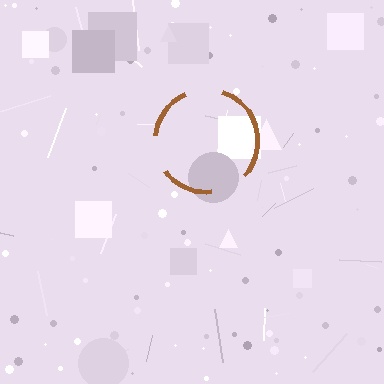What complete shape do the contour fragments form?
The contour fragments form a circle.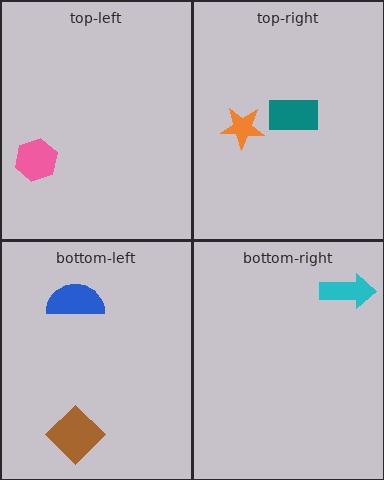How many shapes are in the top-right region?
2.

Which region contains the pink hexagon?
The top-left region.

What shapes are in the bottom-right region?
The cyan arrow.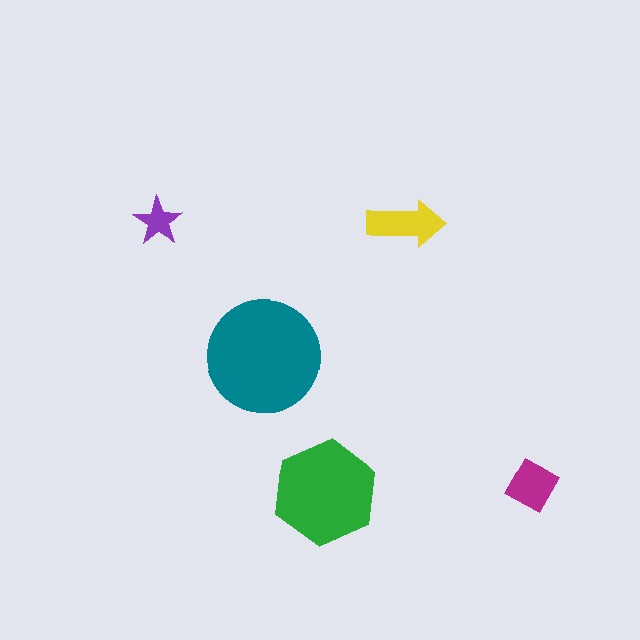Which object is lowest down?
The green hexagon is bottommost.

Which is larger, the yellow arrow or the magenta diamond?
The yellow arrow.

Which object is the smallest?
The purple star.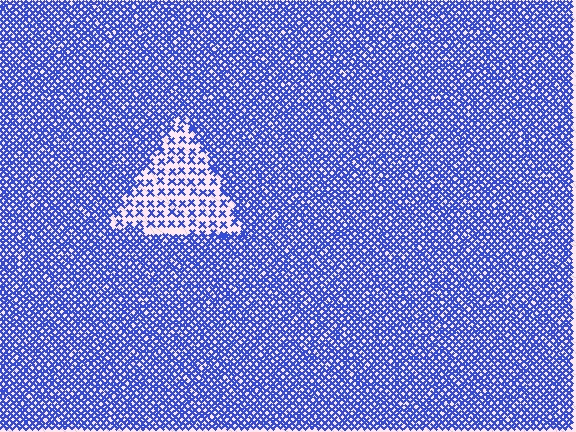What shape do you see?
I see a triangle.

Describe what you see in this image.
The image contains small blue elements arranged at two different densities. A triangle-shaped region is visible where the elements are less densely packed than the surrounding area.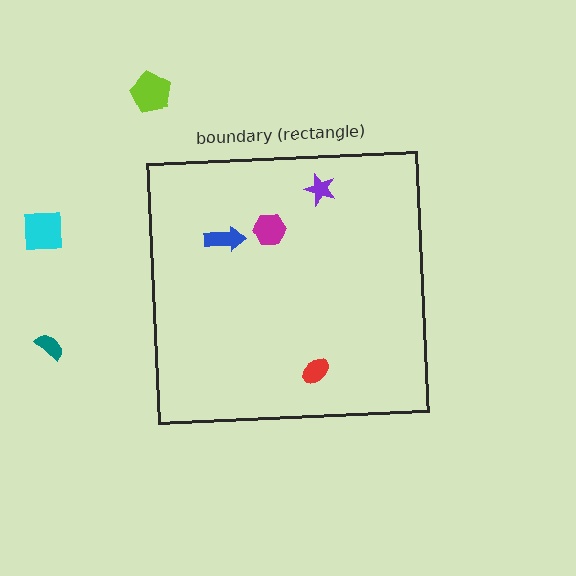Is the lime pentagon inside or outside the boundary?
Outside.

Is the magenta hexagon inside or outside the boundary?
Inside.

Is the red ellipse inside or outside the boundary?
Inside.